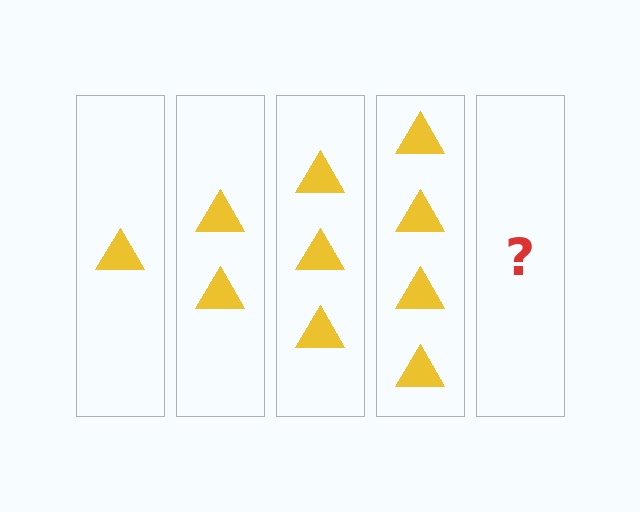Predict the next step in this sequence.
The next step is 5 triangles.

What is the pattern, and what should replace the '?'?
The pattern is that each step adds one more triangle. The '?' should be 5 triangles.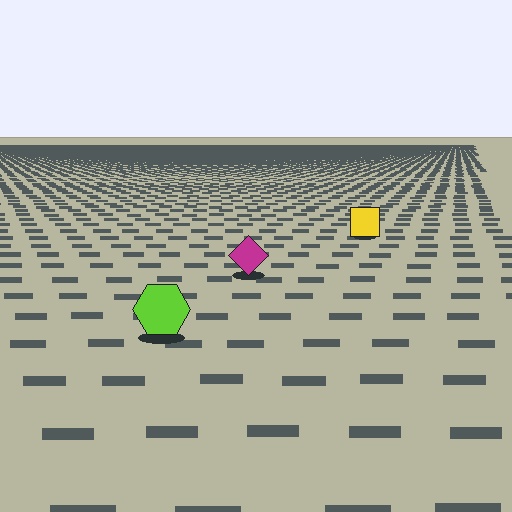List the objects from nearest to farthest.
From nearest to farthest: the lime hexagon, the magenta diamond, the yellow square.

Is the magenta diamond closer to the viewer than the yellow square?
Yes. The magenta diamond is closer — you can tell from the texture gradient: the ground texture is coarser near it.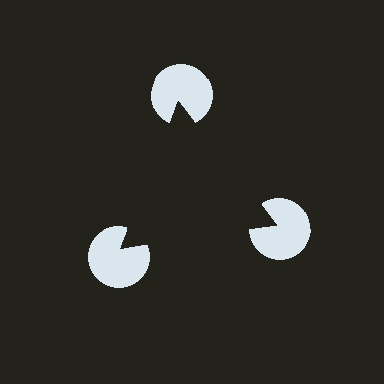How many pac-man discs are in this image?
There are 3 — one at each vertex of the illusory triangle.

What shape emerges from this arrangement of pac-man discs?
An illusory triangle — its edges are inferred from the aligned wedge cuts in the pac-man discs, not physically drawn.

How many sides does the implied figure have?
3 sides.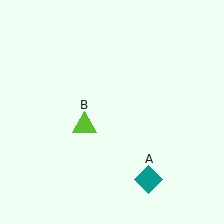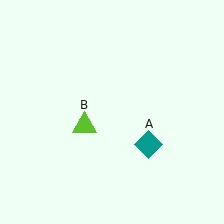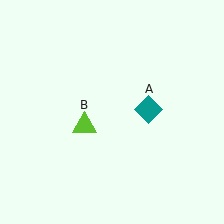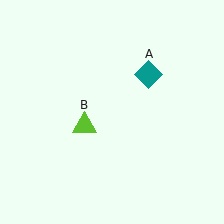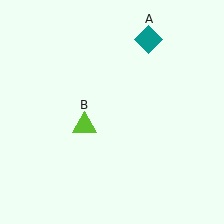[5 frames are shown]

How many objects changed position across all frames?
1 object changed position: teal diamond (object A).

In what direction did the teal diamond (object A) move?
The teal diamond (object A) moved up.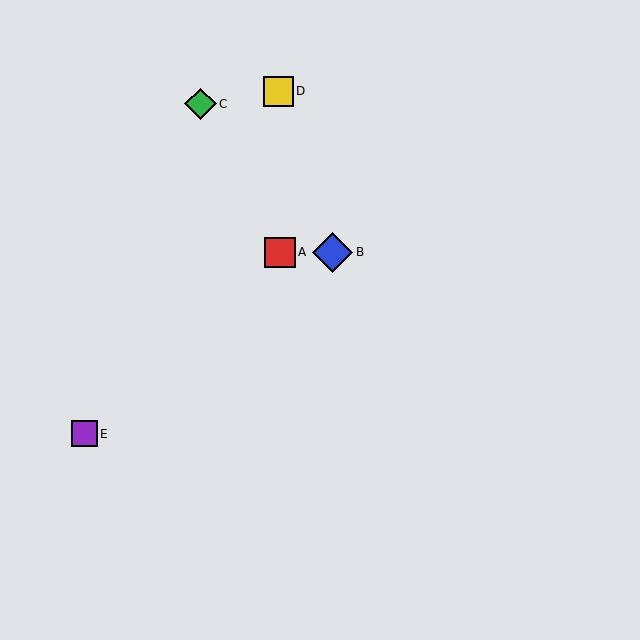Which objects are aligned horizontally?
Objects A, B are aligned horizontally.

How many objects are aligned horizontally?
2 objects (A, B) are aligned horizontally.